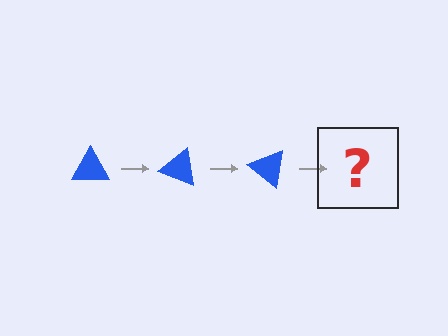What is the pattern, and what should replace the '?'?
The pattern is that the triangle rotates 20 degrees each step. The '?' should be a blue triangle rotated 60 degrees.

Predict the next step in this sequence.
The next step is a blue triangle rotated 60 degrees.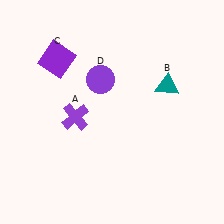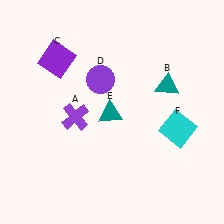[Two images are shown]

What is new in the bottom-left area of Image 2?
A teal triangle (E) was added in the bottom-left area of Image 2.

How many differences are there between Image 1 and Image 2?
There are 2 differences between the two images.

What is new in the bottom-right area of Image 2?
A cyan square (F) was added in the bottom-right area of Image 2.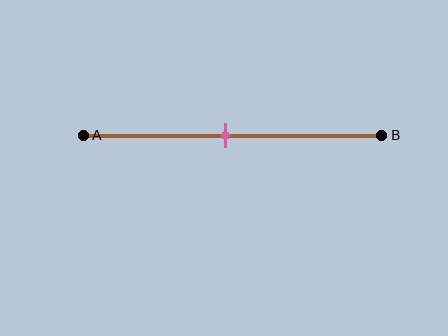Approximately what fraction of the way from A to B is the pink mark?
The pink mark is approximately 50% of the way from A to B.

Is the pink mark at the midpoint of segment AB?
Yes, the mark is approximately at the midpoint.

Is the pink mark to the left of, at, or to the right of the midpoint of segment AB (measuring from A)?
The pink mark is approximately at the midpoint of segment AB.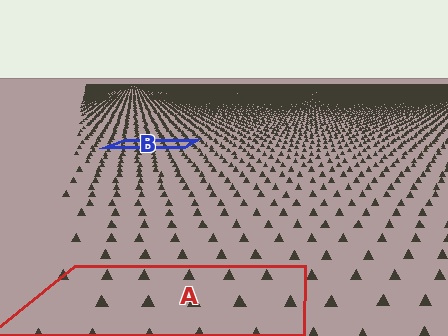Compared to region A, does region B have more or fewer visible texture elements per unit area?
Region B has more texture elements per unit area — they are packed more densely because it is farther away.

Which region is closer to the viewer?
Region A is closer. The texture elements there are larger and more spread out.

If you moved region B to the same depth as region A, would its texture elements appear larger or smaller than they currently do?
They would appear larger. At a closer depth, the same texture elements are projected at a bigger on-screen size.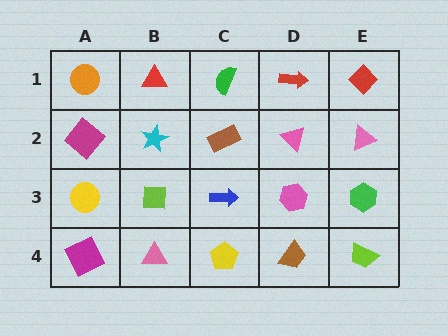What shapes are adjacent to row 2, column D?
A red arrow (row 1, column D), a pink hexagon (row 3, column D), a brown rectangle (row 2, column C), a pink triangle (row 2, column E).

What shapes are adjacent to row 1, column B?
A cyan star (row 2, column B), an orange circle (row 1, column A), a green semicircle (row 1, column C).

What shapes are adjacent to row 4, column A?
A yellow circle (row 3, column A), a pink triangle (row 4, column B).